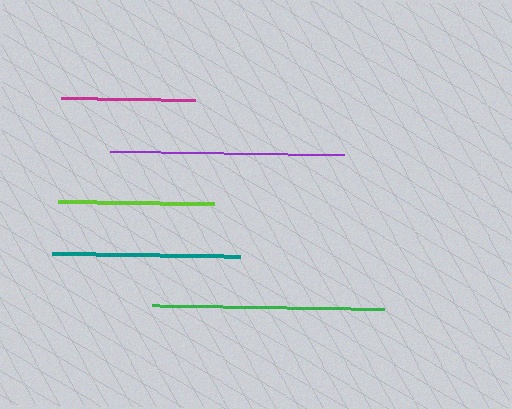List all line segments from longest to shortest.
From longest to shortest: purple, green, teal, lime, magenta.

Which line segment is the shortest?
The magenta line is the shortest at approximately 135 pixels.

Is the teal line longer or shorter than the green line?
The green line is longer than the teal line.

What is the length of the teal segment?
The teal segment is approximately 188 pixels long.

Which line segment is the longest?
The purple line is the longest at approximately 234 pixels.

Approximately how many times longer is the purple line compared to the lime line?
The purple line is approximately 1.5 times the length of the lime line.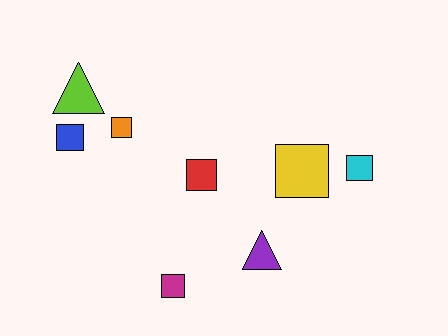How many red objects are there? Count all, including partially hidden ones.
There is 1 red object.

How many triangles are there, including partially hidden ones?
There are 2 triangles.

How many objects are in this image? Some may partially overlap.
There are 8 objects.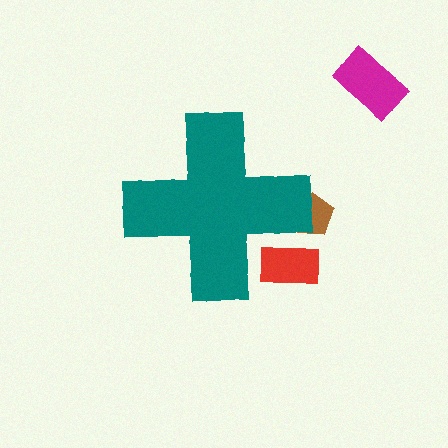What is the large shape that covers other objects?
A teal cross.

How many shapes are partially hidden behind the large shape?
2 shapes are partially hidden.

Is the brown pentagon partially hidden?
Yes, the brown pentagon is partially hidden behind the teal cross.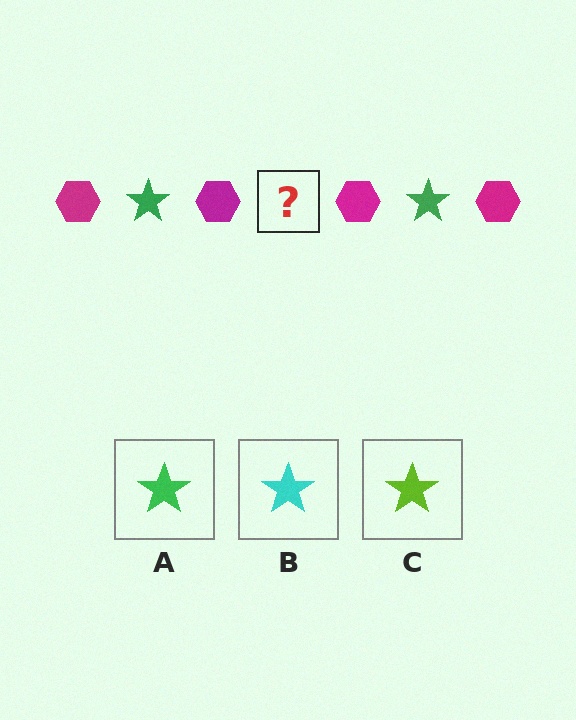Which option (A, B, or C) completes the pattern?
A.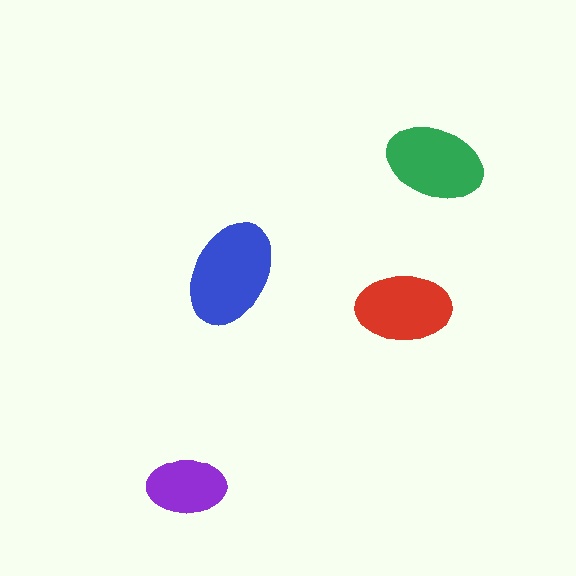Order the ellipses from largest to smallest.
the blue one, the green one, the red one, the purple one.